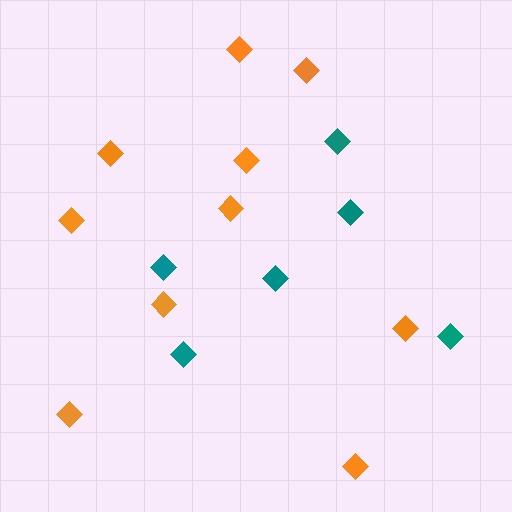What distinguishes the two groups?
There are 2 groups: one group of teal diamonds (6) and one group of orange diamonds (10).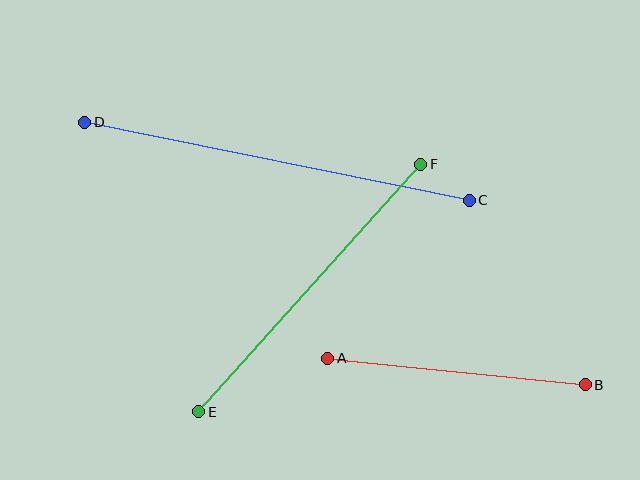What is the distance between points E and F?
The distance is approximately 332 pixels.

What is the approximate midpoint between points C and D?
The midpoint is at approximately (277, 161) pixels.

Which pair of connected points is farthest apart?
Points C and D are farthest apart.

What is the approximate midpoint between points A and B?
The midpoint is at approximately (456, 371) pixels.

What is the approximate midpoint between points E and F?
The midpoint is at approximately (310, 288) pixels.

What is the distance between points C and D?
The distance is approximately 392 pixels.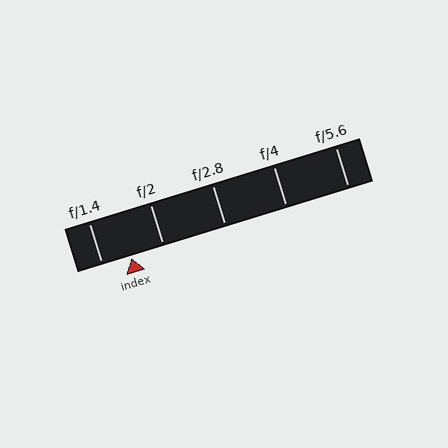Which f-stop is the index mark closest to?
The index mark is closest to f/1.4.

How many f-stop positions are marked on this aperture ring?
There are 5 f-stop positions marked.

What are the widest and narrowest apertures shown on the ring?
The widest aperture shown is f/1.4 and the narrowest is f/5.6.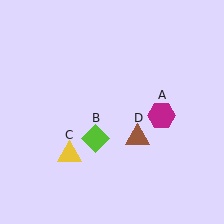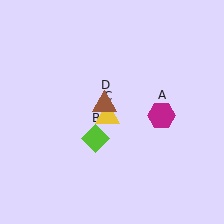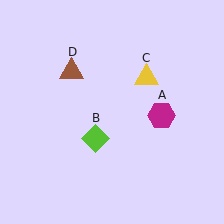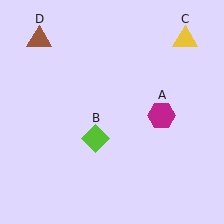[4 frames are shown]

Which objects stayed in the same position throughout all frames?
Magenta hexagon (object A) and lime diamond (object B) remained stationary.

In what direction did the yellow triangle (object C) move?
The yellow triangle (object C) moved up and to the right.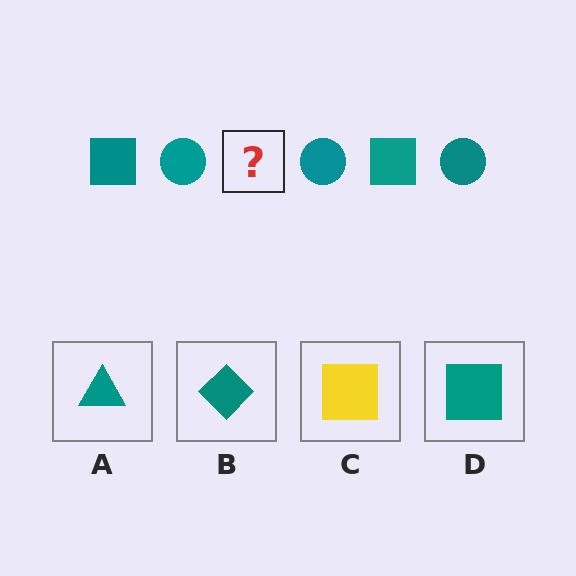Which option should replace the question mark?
Option D.